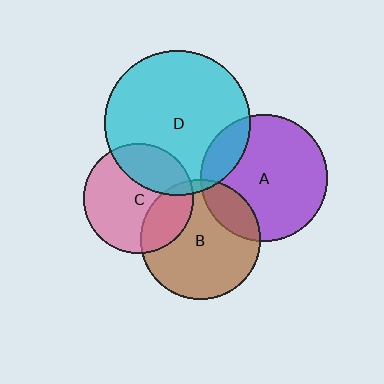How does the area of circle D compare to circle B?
Approximately 1.5 times.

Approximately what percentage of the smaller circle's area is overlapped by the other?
Approximately 30%.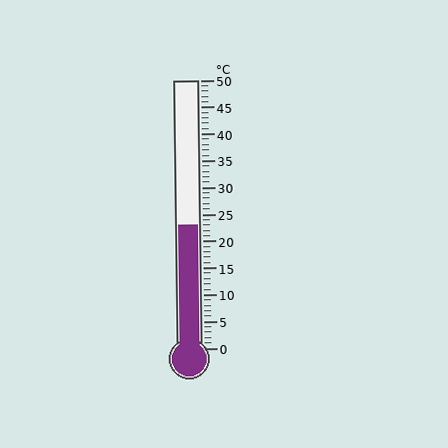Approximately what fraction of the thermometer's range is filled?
The thermometer is filled to approximately 45% of its range.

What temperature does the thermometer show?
The thermometer shows approximately 23°C.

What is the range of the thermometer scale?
The thermometer scale ranges from 0°C to 50°C.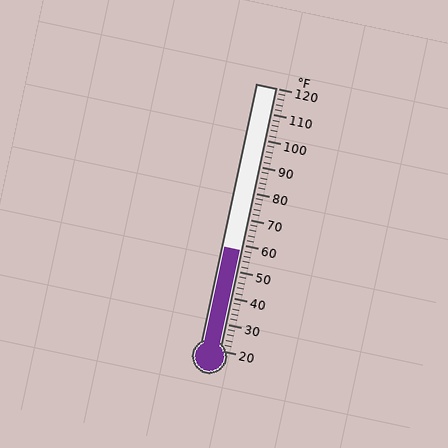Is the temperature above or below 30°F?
The temperature is above 30°F.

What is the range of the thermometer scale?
The thermometer scale ranges from 20°F to 120°F.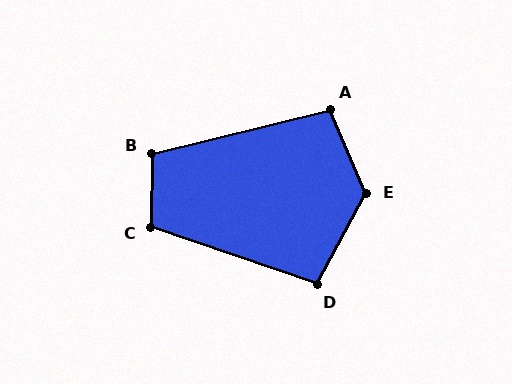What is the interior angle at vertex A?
Approximately 100 degrees (obtuse).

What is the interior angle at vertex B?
Approximately 105 degrees (obtuse).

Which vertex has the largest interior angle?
E, at approximately 128 degrees.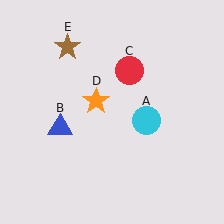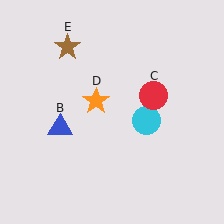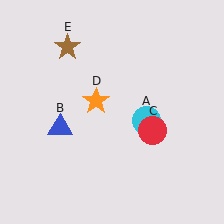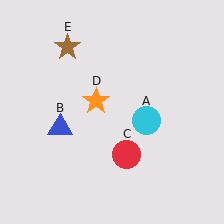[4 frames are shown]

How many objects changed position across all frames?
1 object changed position: red circle (object C).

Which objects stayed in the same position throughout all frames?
Cyan circle (object A) and blue triangle (object B) and orange star (object D) and brown star (object E) remained stationary.